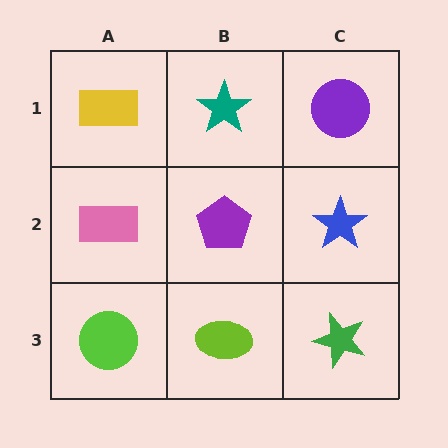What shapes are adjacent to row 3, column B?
A purple pentagon (row 2, column B), a lime circle (row 3, column A), a green star (row 3, column C).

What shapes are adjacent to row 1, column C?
A blue star (row 2, column C), a teal star (row 1, column B).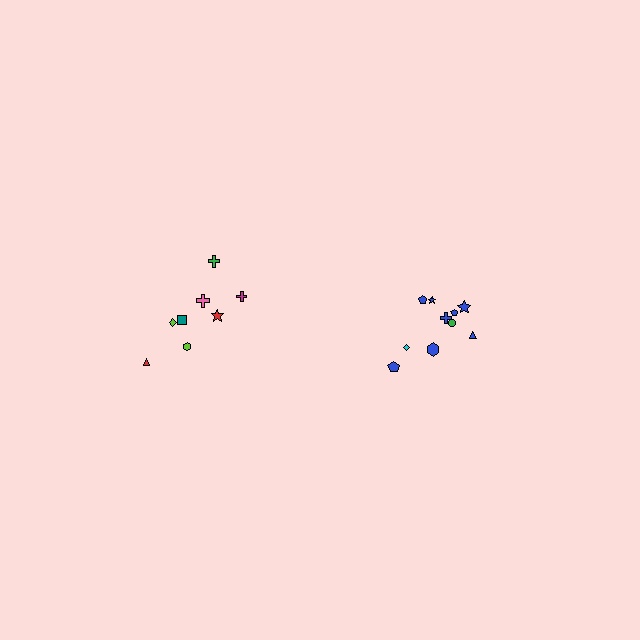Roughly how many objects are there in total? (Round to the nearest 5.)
Roughly 20 objects in total.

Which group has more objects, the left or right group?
The right group.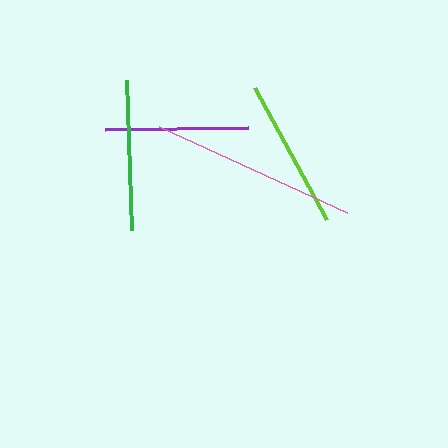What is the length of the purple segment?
The purple segment is approximately 143 pixels long.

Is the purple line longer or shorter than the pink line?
The pink line is longer than the purple line.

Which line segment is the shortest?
The purple line is the shortest at approximately 143 pixels.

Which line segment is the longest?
The pink line is the longest at approximately 207 pixels.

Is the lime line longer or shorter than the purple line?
The lime line is longer than the purple line.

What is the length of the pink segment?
The pink segment is approximately 207 pixels long.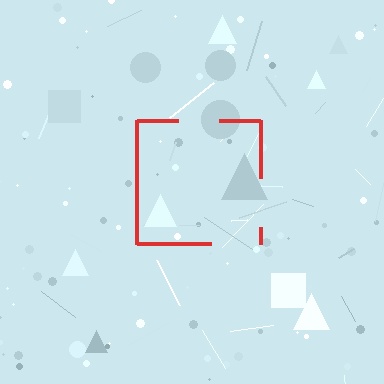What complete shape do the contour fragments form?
The contour fragments form a square.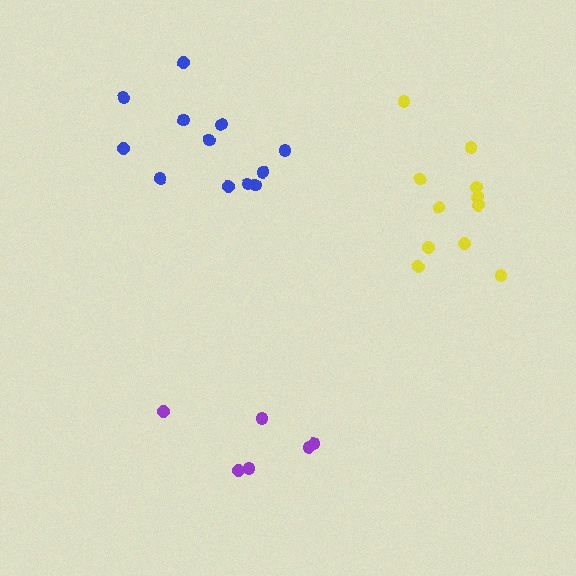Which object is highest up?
The blue cluster is topmost.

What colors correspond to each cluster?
The clusters are colored: purple, blue, yellow.